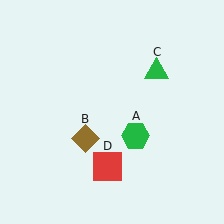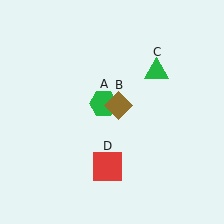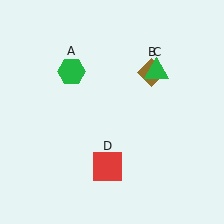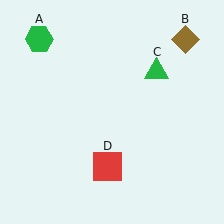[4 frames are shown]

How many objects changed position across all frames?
2 objects changed position: green hexagon (object A), brown diamond (object B).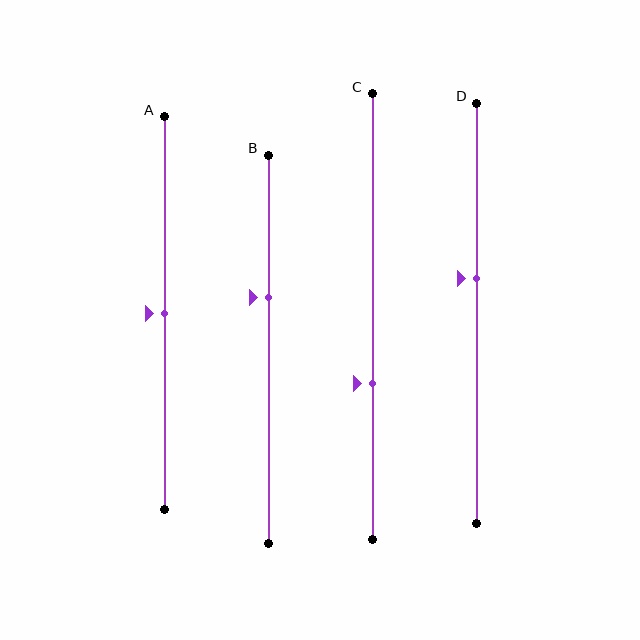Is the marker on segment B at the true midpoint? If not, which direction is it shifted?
No, the marker on segment B is shifted upward by about 13% of the segment length.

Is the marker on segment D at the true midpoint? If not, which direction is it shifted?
No, the marker on segment D is shifted upward by about 8% of the segment length.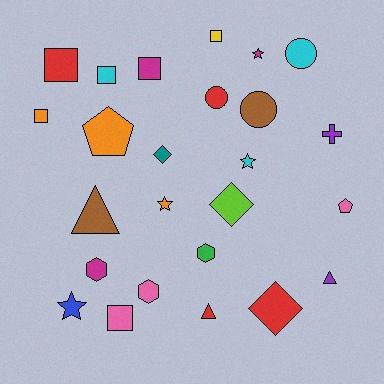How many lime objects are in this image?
There is 1 lime object.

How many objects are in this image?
There are 25 objects.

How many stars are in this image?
There are 4 stars.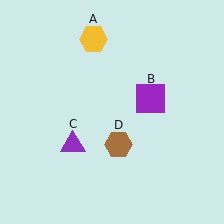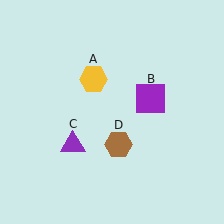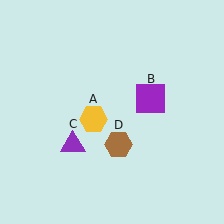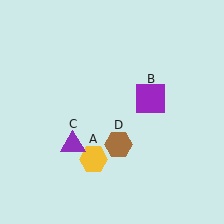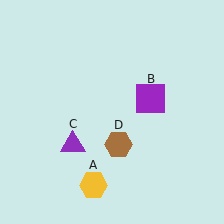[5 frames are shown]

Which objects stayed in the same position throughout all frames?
Purple square (object B) and purple triangle (object C) and brown hexagon (object D) remained stationary.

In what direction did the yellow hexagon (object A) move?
The yellow hexagon (object A) moved down.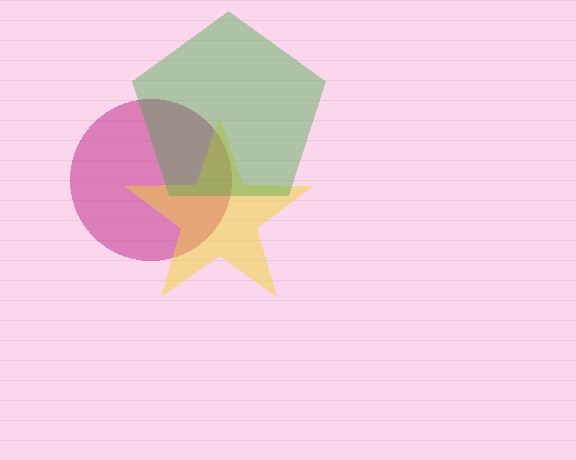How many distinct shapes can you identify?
There are 3 distinct shapes: a magenta circle, a yellow star, a green pentagon.